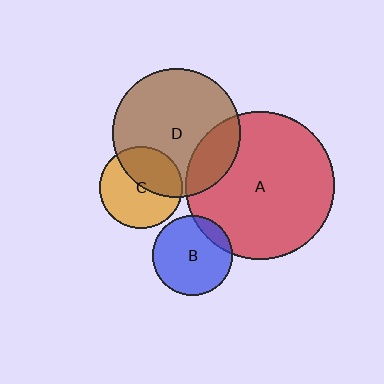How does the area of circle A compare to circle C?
Approximately 3.2 times.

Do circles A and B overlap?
Yes.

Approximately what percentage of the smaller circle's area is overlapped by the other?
Approximately 15%.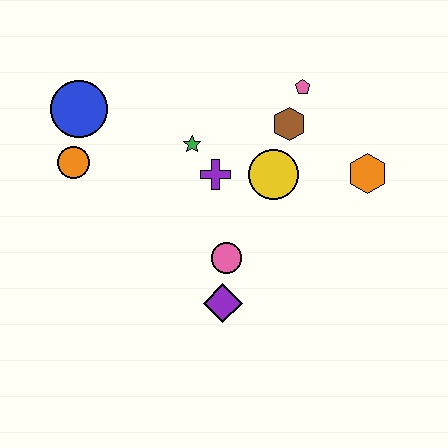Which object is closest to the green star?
The purple cross is closest to the green star.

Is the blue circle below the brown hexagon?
No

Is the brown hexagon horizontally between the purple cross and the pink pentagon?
Yes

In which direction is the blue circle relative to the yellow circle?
The blue circle is to the left of the yellow circle.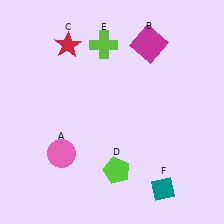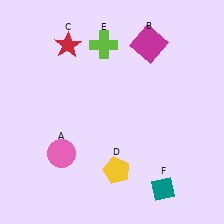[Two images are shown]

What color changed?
The pentagon (D) changed from lime in Image 1 to yellow in Image 2.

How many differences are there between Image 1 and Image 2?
There is 1 difference between the two images.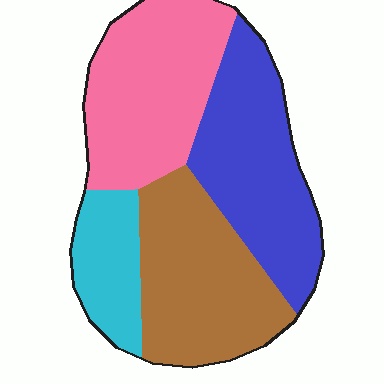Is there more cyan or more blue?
Blue.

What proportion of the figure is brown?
Brown covers 29% of the figure.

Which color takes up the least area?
Cyan, at roughly 15%.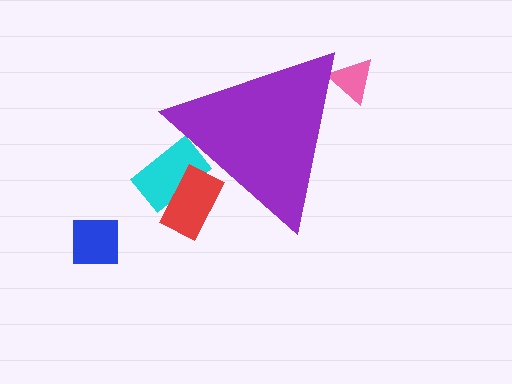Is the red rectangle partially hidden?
Yes, the red rectangle is partially hidden behind the purple triangle.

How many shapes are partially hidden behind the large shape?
3 shapes are partially hidden.